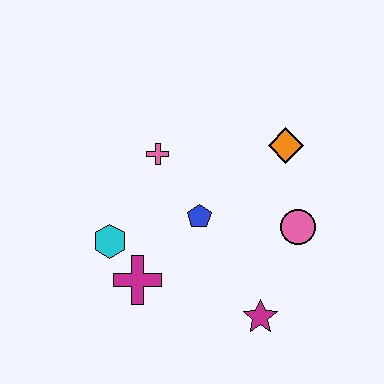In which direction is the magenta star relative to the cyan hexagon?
The magenta star is to the right of the cyan hexagon.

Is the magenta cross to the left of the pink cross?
Yes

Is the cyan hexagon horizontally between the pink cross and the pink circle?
No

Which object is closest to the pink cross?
The blue pentagon is closest to the pink cross.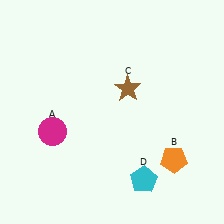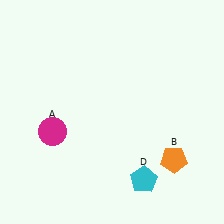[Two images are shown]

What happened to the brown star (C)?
The brown star (C) was removed in Image 2. It was in the top-right area of Image 1.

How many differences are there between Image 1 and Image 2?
There is 1 difference between the two images.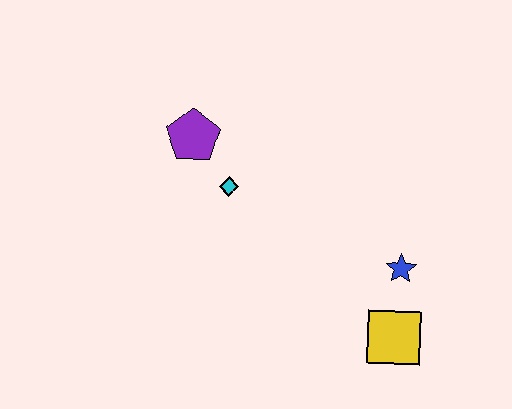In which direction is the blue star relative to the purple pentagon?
The blue star is to the right of the purple pentagon.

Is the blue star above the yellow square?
Yes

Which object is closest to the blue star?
The yellow square is closest to the blue star.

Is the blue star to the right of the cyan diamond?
Yes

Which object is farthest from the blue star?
The purple pentagon is farthest from the blue star.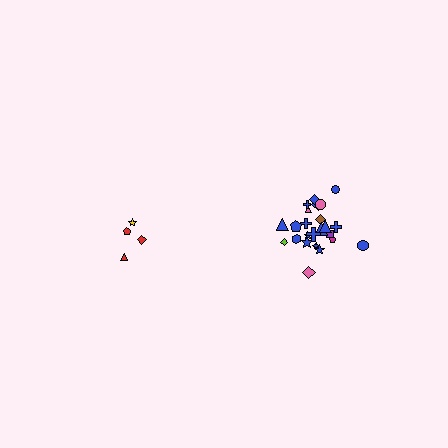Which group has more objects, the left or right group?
The right group.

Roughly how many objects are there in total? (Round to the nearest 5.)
Roughly 30 objects in total.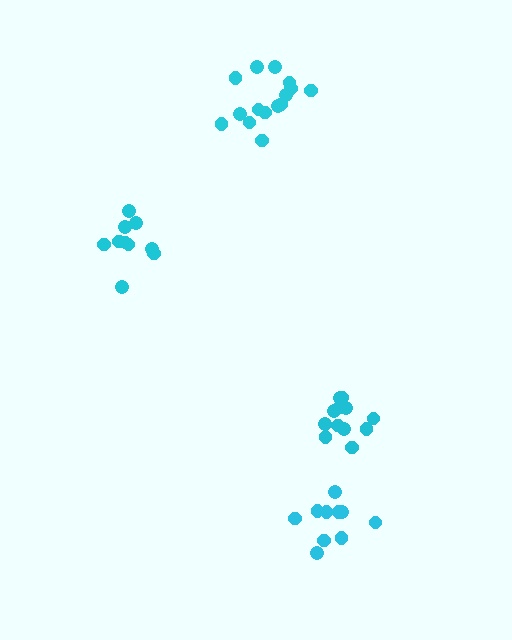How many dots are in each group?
Group 1: 10 dots, Group 2: 15 dots, Group 3: 12 dots, Group 4: 10 dots (47 total).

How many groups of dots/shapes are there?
There are 4 groups.